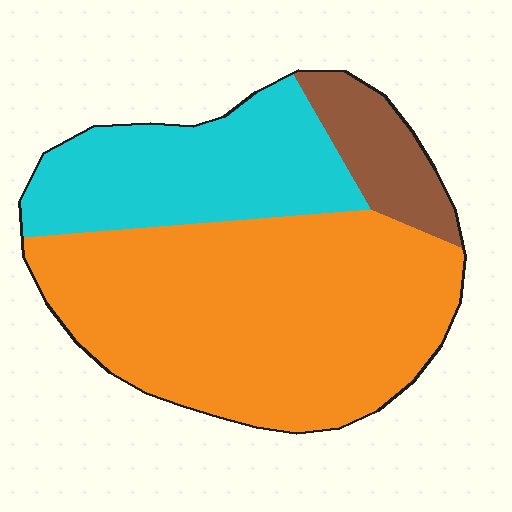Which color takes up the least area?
Brown, at roughly 10%.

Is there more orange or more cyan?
Orange.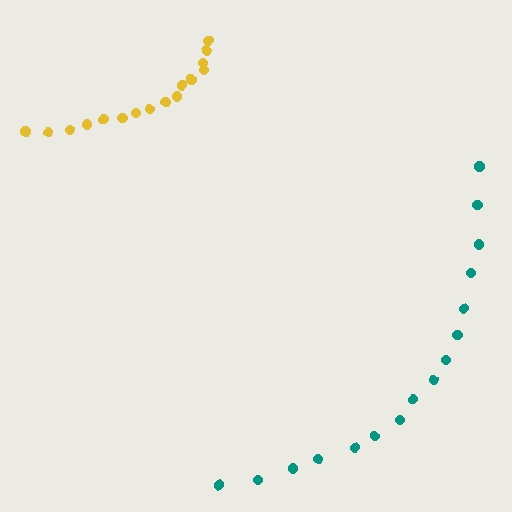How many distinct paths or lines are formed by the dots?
There are 2 distinct paths.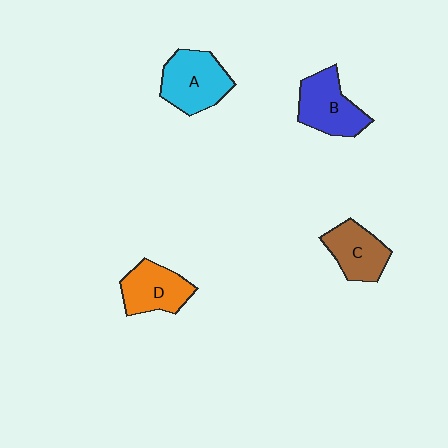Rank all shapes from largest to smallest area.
From largest to smallest: A (cyan), B (blue), D (orange), C (brown).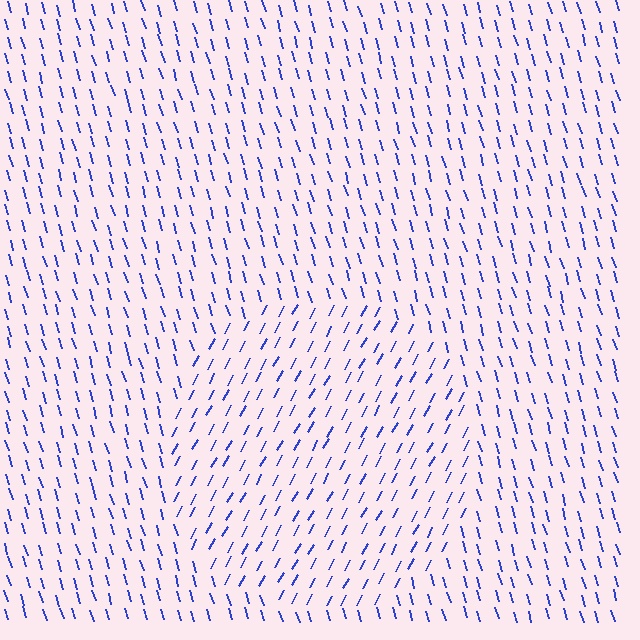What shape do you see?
I see a circle.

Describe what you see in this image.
The image is filled with small blue line segments. A circle region in the image has lines oriented differently from the surrounding lines, creating a visible texture boundary.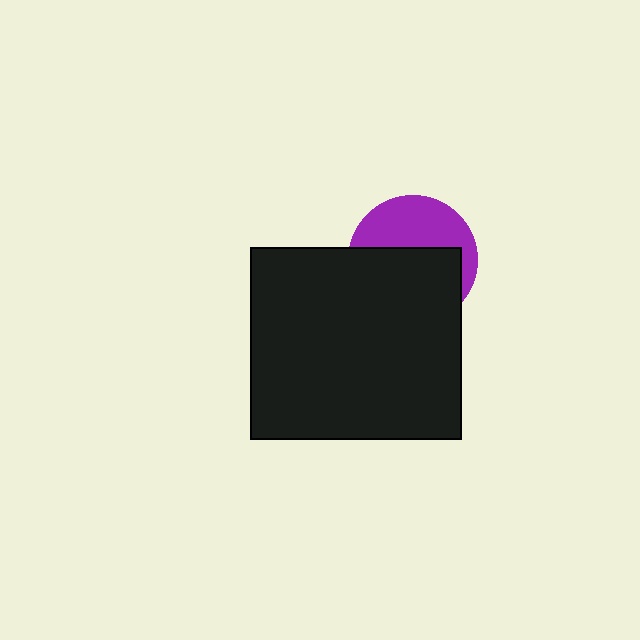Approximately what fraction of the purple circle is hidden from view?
Roughly 57% of the purple circle is hidden behind the black rectangle.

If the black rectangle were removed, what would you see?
You would see the complete purple circle.